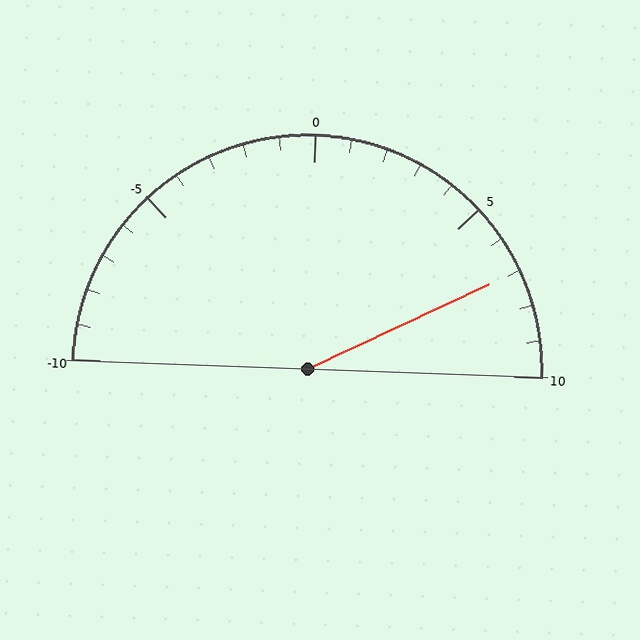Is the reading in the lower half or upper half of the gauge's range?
The reading is in the upper half of the range (-10 to 10).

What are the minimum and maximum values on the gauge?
The gauge ranges from -10 to 10.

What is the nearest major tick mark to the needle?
The nearest major tick mark is 5.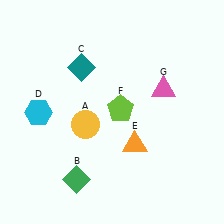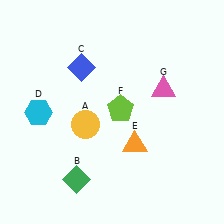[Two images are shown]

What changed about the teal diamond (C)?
In Image 1, C is teal. In Image 2, it changed to blue.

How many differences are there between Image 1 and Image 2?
There is 1 difference between the two images.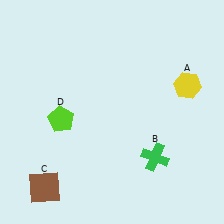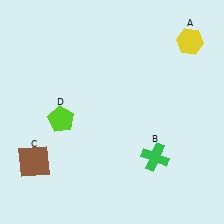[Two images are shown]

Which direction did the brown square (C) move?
The brown square (C) moved up.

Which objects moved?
The objects that moved are: the yellow hexagon (A), the brown square (C).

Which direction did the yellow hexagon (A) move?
The yellow hexagon (A) moved up.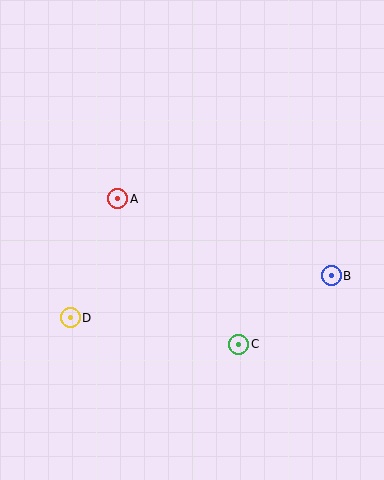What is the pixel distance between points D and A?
The distance between D and A is 128 pixels.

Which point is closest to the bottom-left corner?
Point D is closest to the bottom-left corner.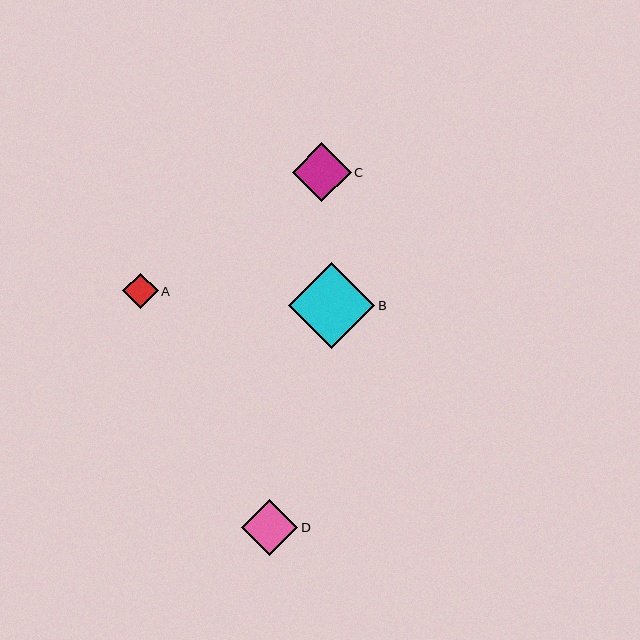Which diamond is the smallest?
Diamond A is the smallest with a size of approximately 36 pixels.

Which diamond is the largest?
Diamond B is the largest with a size of approximately 86 pixels.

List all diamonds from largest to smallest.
From largest to smallest: B, C, D, A.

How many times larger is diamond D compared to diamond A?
Diamond D is approximately 1.6 times the size of diamond A.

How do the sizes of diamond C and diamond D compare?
Diamond C and diamond D are approximately the same size.